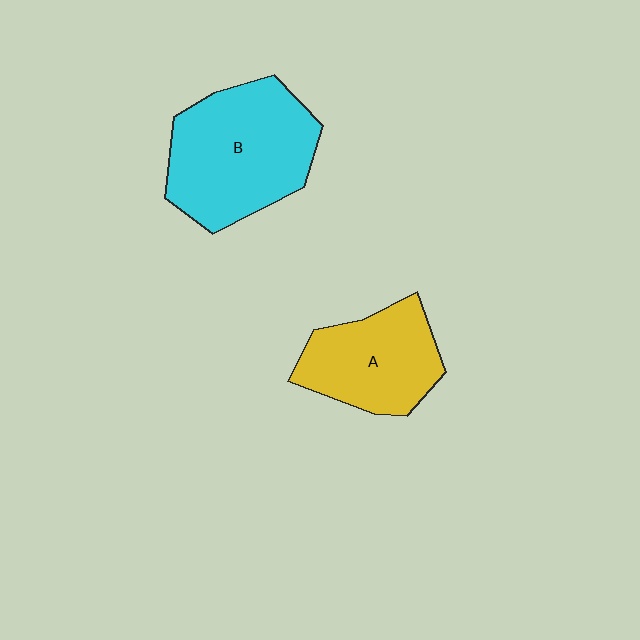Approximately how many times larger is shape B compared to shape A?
Approximately 1.4 times.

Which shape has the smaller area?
Shape A (yellow).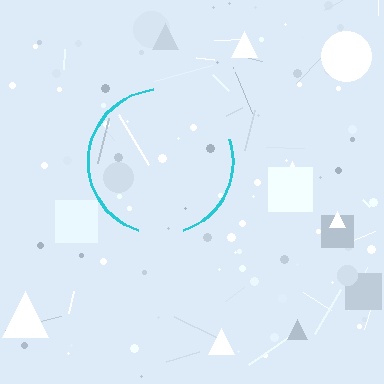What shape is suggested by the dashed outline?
The dashed outline suggests a circle.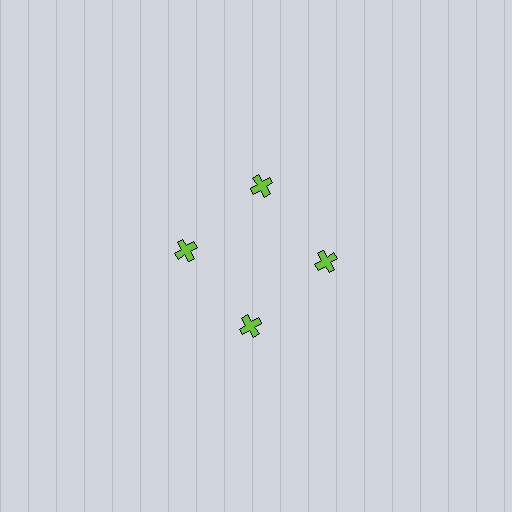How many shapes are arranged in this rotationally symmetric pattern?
There are 4 shapes, arranged in 4 groups of 1.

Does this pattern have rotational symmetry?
Yes, this pattern has 4-fold rotational symmetry. It looks the same after rotating 90 degrees around the center.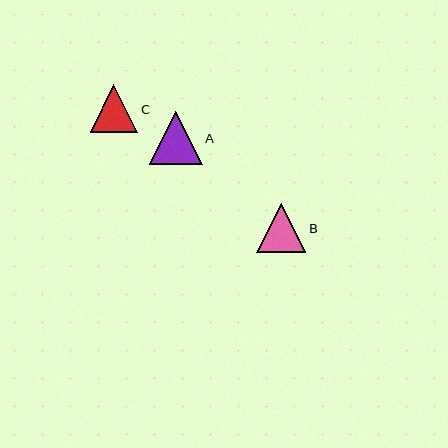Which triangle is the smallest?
Triangle C is the smallest with a size of approximately 48 pixels.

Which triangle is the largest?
Triangle A is the largest with a size of approximately 52 pixels.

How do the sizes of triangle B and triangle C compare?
Triangle B and triangle C are approximately the same size.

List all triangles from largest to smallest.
From largest to smallest: A, B, C.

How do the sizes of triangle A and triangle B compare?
Triangle A and triangle B are approximately the same size.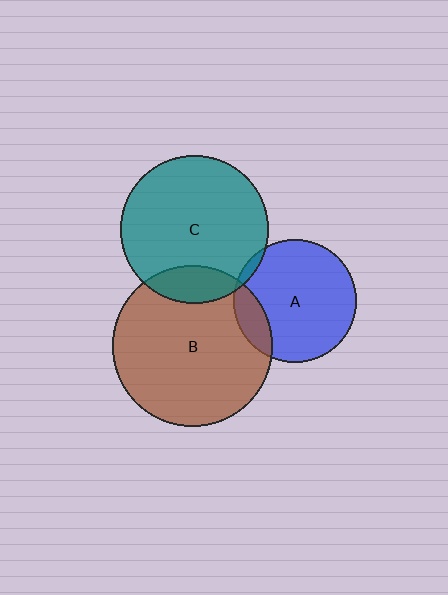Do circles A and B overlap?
Yes.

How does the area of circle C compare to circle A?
Approximately 1.4 times.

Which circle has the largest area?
Circle B (brown).